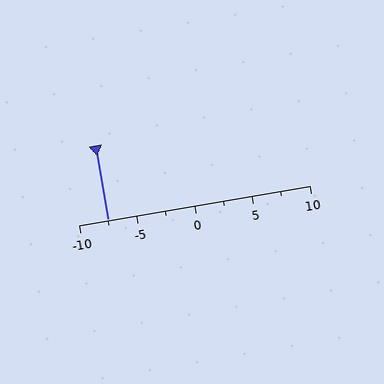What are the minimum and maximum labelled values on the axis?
The axis runs from -10 to 10.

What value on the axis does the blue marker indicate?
The marker indicates approximately -7.5.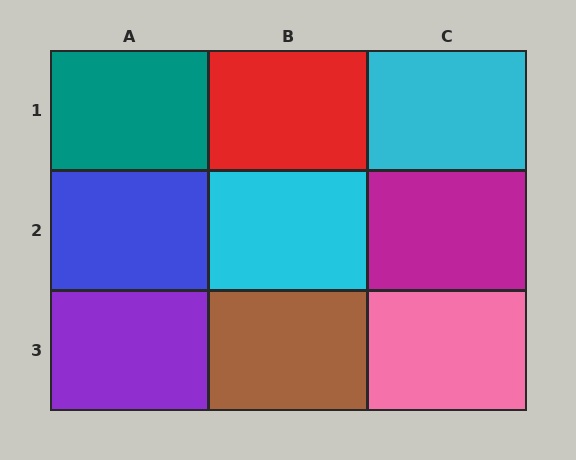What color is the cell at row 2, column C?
Magenta.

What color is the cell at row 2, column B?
Cyan.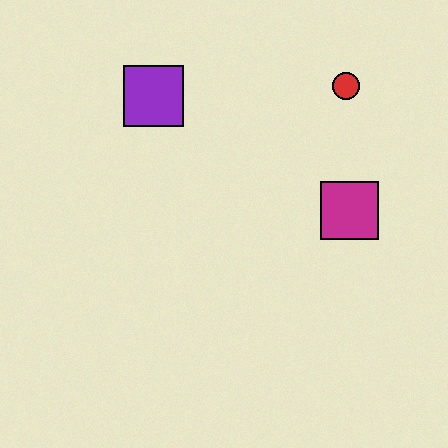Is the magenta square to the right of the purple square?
Yes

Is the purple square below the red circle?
Yes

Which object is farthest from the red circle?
The purple square is farthest from the red circle.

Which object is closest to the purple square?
The red circle is closest to the purple square.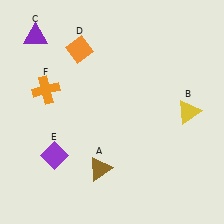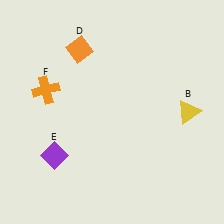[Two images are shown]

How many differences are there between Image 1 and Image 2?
There are 2 differences between the two images.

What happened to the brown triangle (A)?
The brown triangle (A) was removed in Image 2. It was in the bottom-left area of Image 1.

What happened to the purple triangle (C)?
The purple triangle (C) was removed in Image 2. It was in the top-left area of Image 1.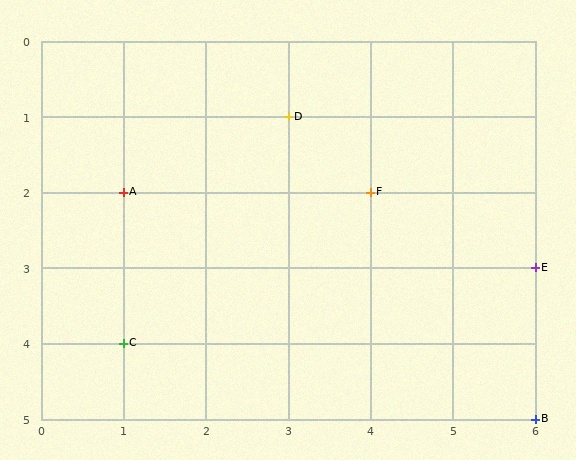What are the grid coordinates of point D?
Point D is at grid coordinates (3, 1).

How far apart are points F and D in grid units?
Points F and D are 1 column and 1 row apart (about 1.4 grid units diagonally).